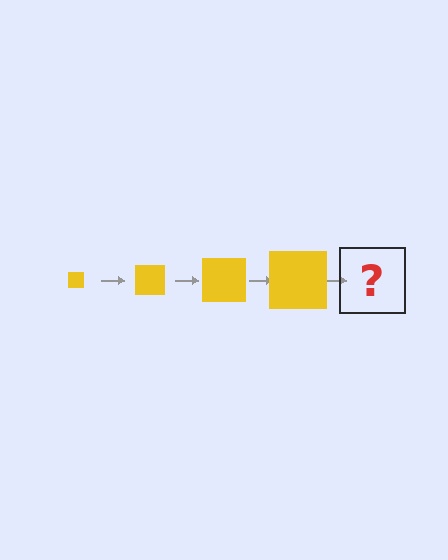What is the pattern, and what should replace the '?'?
The pattern is that the square gets progressively larger each step. The '?' should be a yellow square, larger than the previous one.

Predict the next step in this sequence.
The next step is a yellow square, larger than the previous one.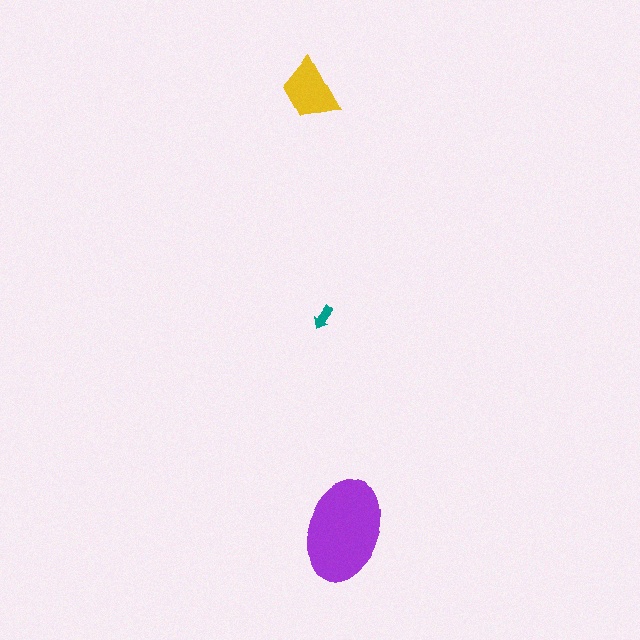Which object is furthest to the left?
The yellow trapezoid is leftmost.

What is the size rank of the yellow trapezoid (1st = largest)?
2nd.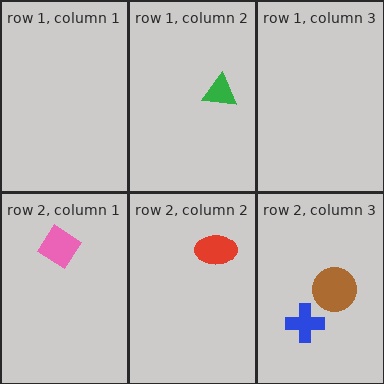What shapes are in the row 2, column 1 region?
The pink diamond.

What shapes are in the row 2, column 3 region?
The brown circle, the blue cross.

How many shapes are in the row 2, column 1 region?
1.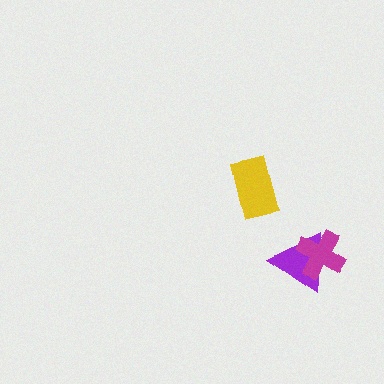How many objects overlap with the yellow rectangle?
0 objects overlap with the yellow rectangle.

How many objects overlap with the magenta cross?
1 object overlaps with the magenta cross.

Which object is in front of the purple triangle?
The magenta cross is in front of the purple triangle.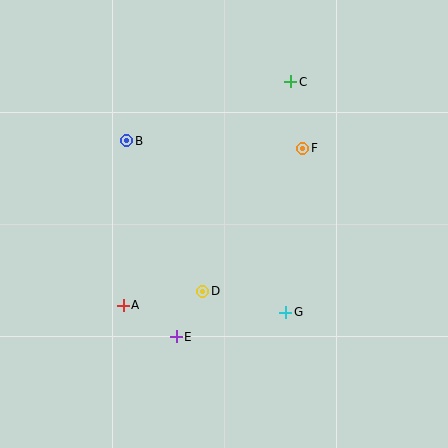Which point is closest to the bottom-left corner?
Point A is closest to the bottom-left corner.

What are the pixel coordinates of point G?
Point G is at (286, 312).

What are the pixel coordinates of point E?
Point E is at (176, 337).